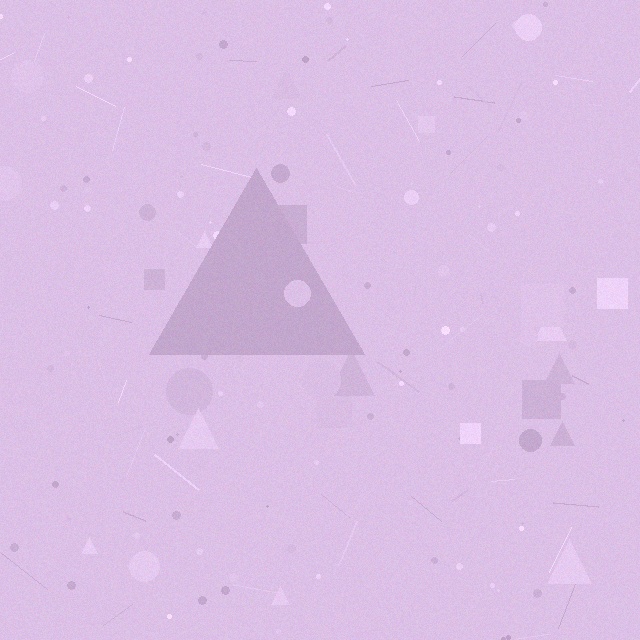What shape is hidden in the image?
A triangle is hidden in the image.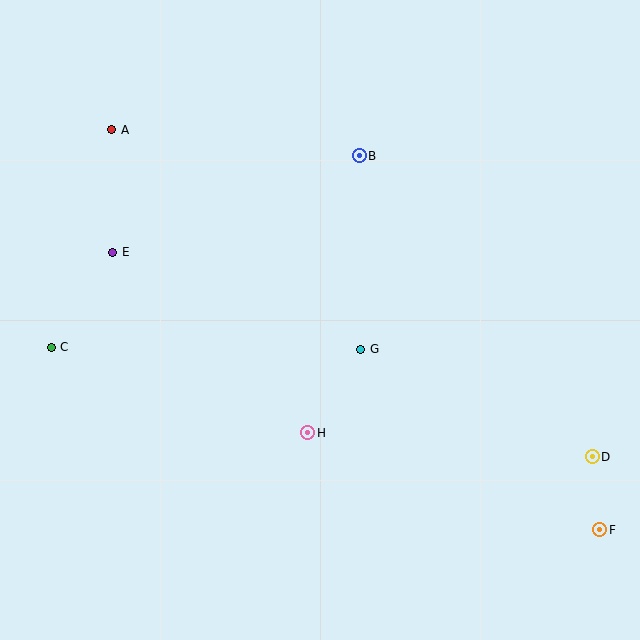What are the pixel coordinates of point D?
Point D is at (592, 457).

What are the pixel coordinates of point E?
Point E is at (113, 252).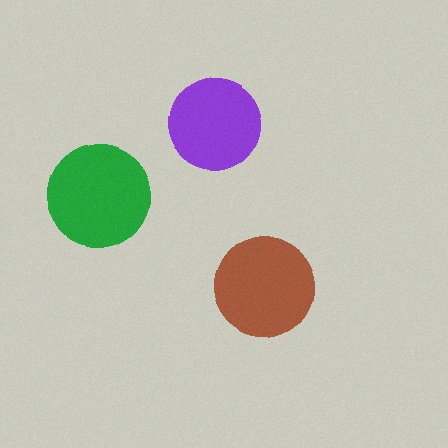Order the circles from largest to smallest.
the green one, the brown one, the purple one.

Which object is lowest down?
The brown circle is bottommost.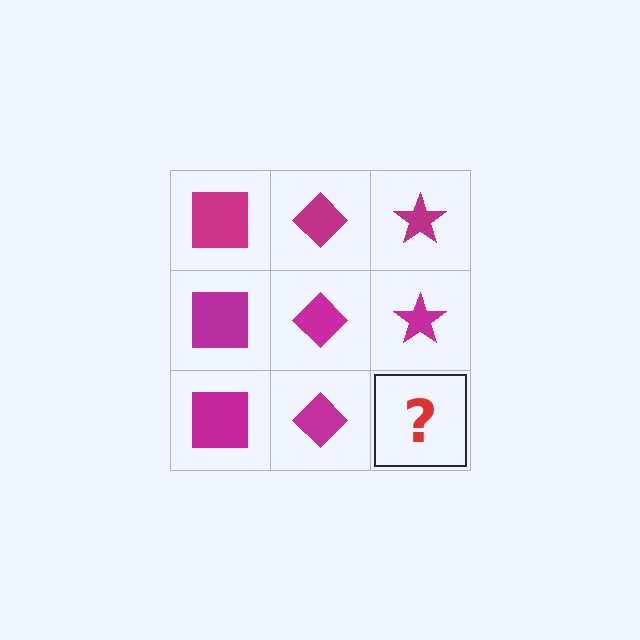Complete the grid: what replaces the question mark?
The question mark should be replaced with a magenta star.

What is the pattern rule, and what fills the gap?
The rule is that each column has a consistent shape. The gap should be filled with a magenta star.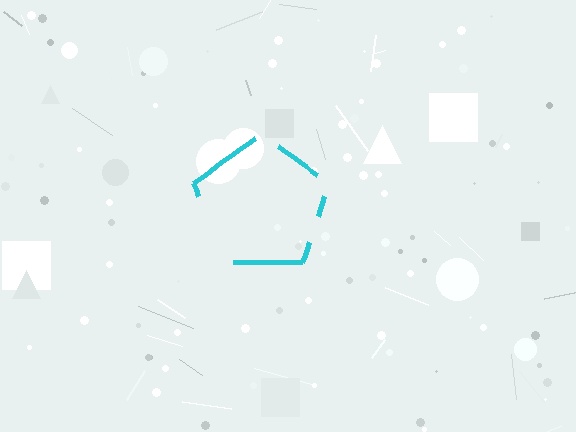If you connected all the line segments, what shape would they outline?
They would outline a pentagon.